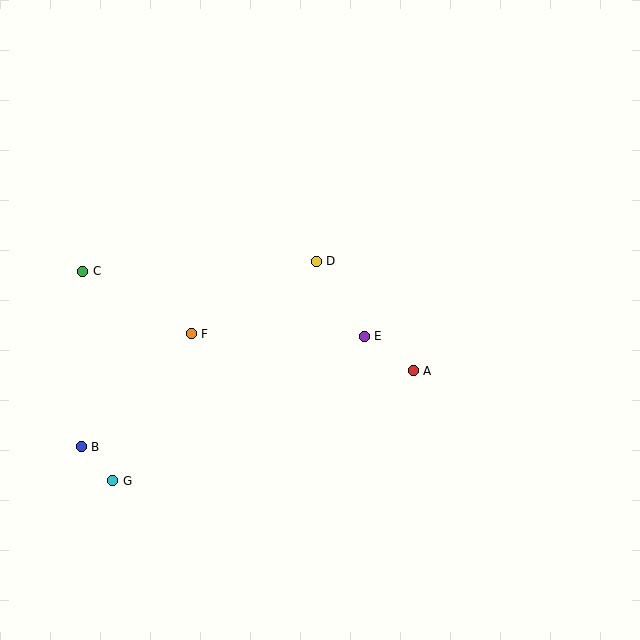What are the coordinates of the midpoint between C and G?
The midpoint between C and G is at (98, 376).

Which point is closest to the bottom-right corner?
Point A is closest to the bottom-right corner.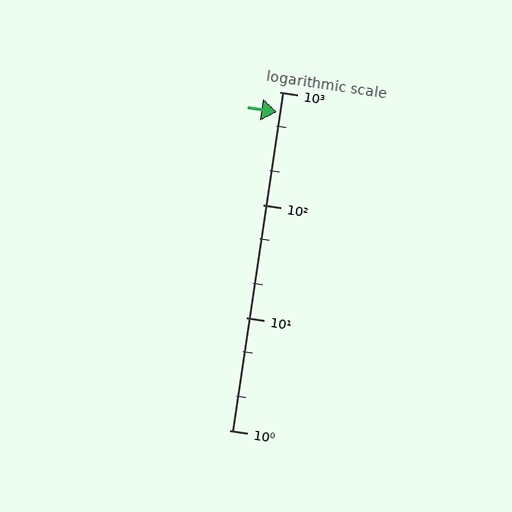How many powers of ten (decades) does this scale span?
The scale spans 3 decades, from 1 to 1000.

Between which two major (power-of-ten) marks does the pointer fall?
The pointer is between 100 and 1000.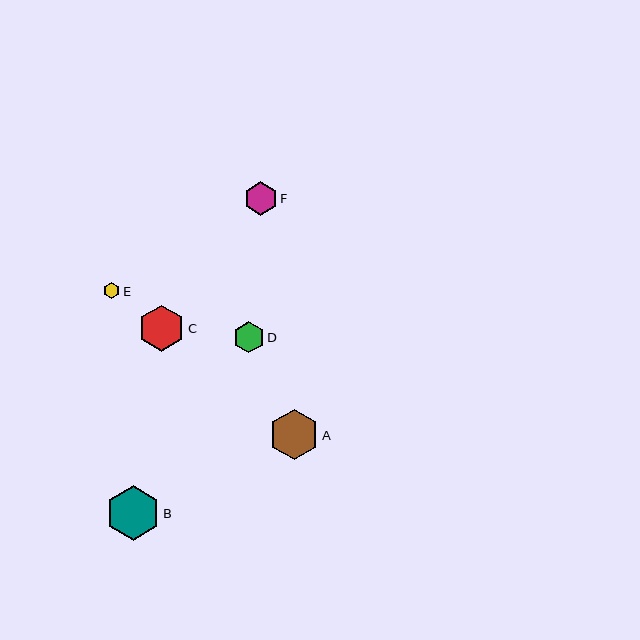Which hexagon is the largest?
Hexagon B is the largest with a size of approximately 55 pixels.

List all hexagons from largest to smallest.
From largest to smallest: B, A, C, F, D, E.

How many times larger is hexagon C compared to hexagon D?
Hexagon C is approximately 1.5 times the size of hexagon D.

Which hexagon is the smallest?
Hexagon E is the smallest with a size of approximately 16 pixels.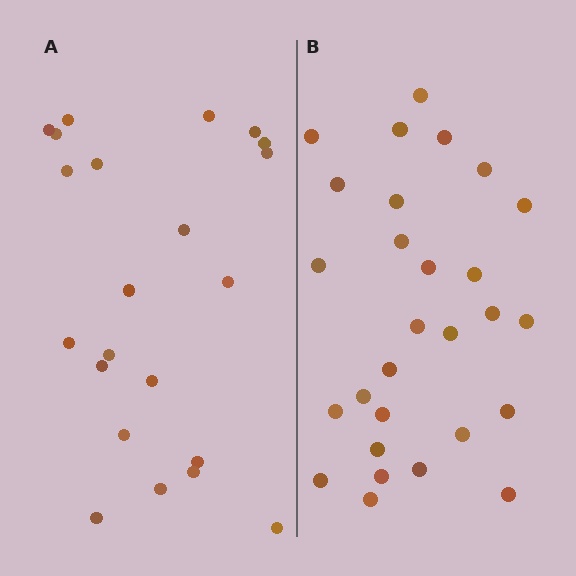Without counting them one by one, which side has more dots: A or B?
Region B (the right region) has more dots.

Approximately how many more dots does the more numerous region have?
Region B has about 6 more dots than region A.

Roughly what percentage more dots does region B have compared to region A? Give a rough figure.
About 25% more.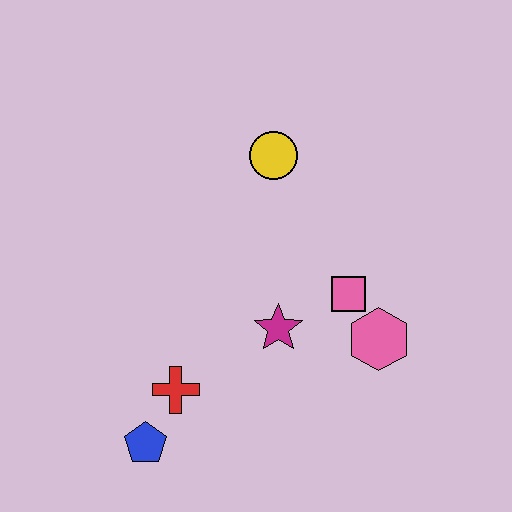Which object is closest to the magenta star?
The pink square is closest to the magenta star.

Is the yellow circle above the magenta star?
Yes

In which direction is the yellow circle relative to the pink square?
The yellow circle is above the pink square.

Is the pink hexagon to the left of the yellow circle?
No